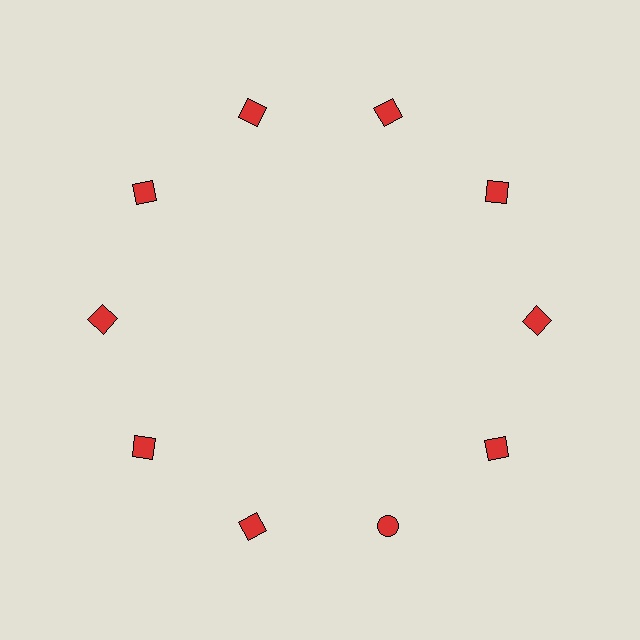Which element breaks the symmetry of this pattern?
The red circle at roughly the 5 o'clock position breaks the symmetry. All other shapes are red squares.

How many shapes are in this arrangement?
There are 10 shapes arranged in a ring pattern.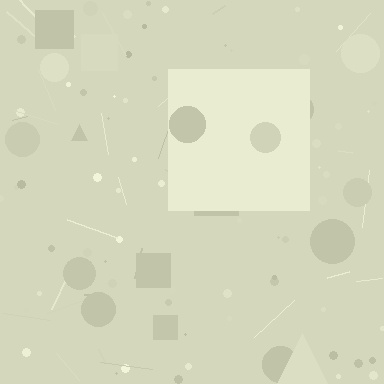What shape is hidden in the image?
A square is hidden in the image.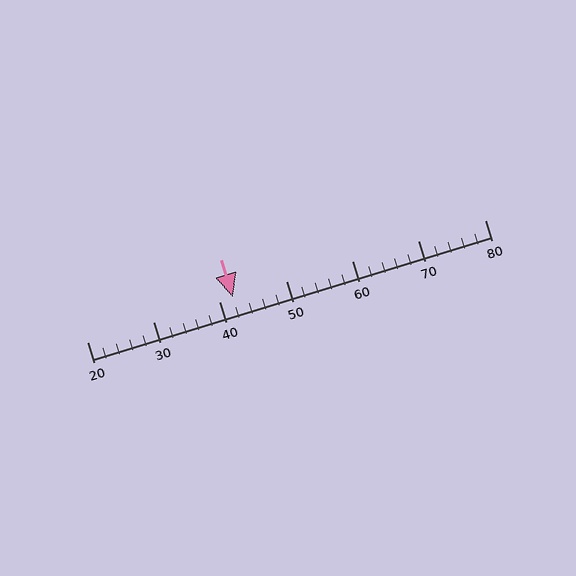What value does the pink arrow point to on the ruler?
The pink arrow points to approximately 42.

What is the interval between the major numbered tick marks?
The major tick marks are spaced 10 units apart.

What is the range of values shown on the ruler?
The ruler shows values from 20 to 80.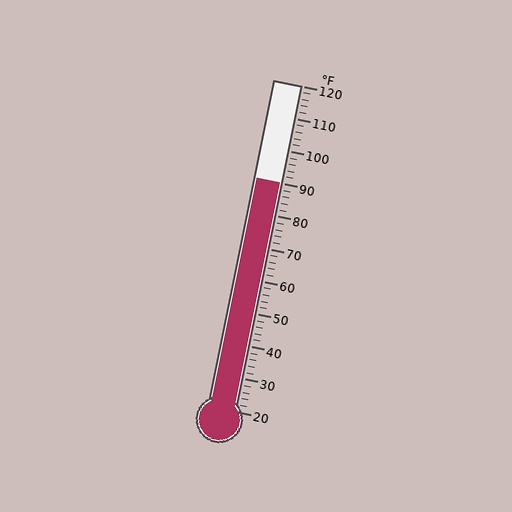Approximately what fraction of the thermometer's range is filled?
The thermometer is filled to approximately 70% of its range.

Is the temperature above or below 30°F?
The temperature is above 30°F.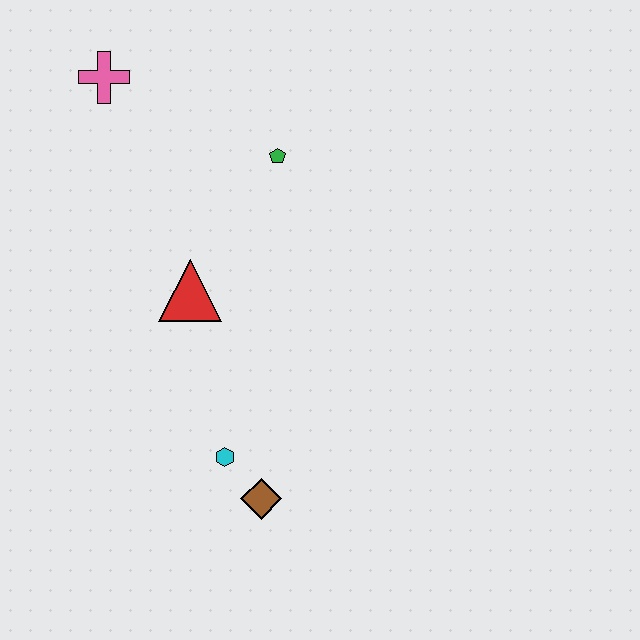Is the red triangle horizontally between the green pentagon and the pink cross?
Yes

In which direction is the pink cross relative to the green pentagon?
The pink cross is to the left of the green pentagon.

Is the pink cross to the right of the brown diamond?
No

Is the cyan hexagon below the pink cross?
Yes